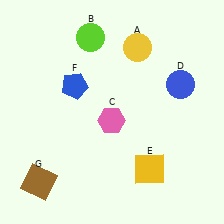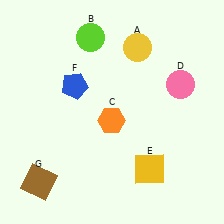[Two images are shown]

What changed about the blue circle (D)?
In Image 1, D is blue. In Image 2, it changed to pink.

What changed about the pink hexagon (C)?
In Image 1, C is pink. In Image 2, it changed to orange.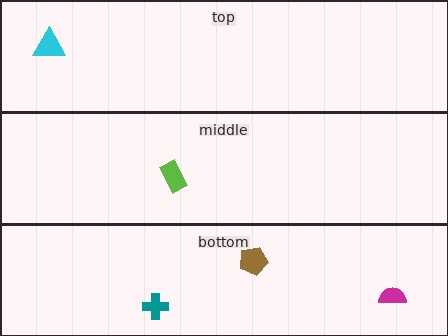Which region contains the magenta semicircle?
The bottom region.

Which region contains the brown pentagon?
The bottom region.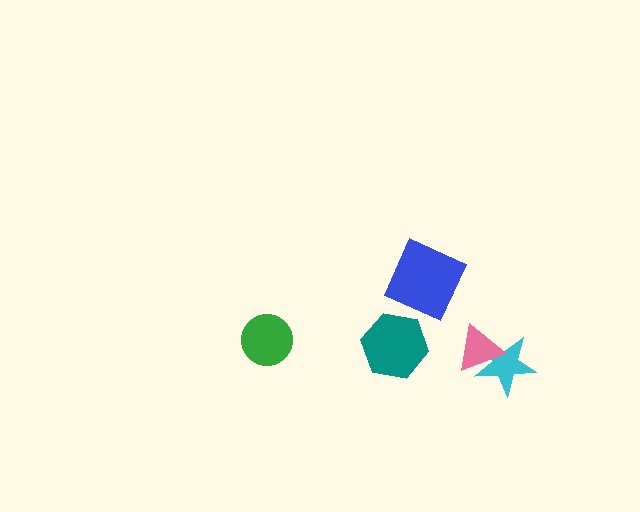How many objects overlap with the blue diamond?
0 objects overlap with the blue diamond.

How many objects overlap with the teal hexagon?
0 objects overlap with the teal hexagon.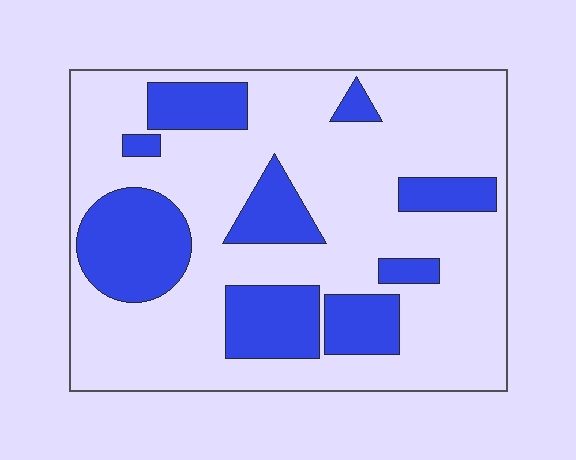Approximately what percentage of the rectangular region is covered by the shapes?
Approximately 30%.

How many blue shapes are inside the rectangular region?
9.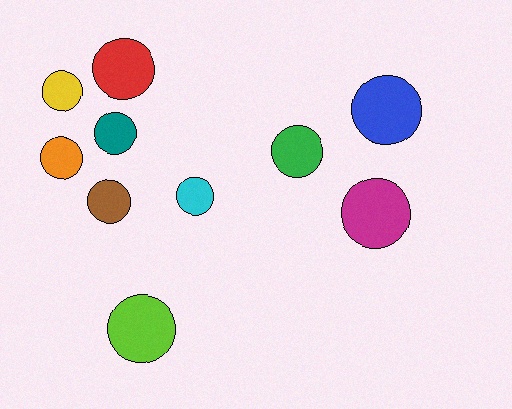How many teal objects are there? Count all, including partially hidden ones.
There is 1 teal object.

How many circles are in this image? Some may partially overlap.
There are 10 circles.